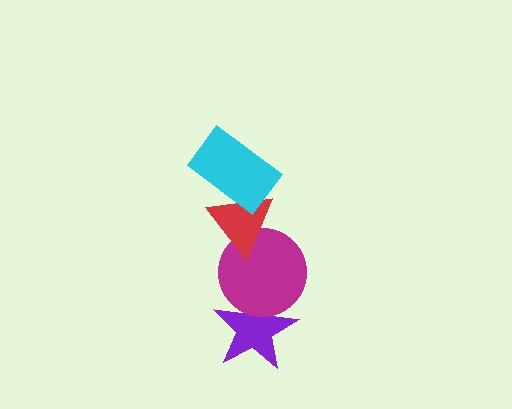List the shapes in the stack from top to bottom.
From top to bottom: the cyan rectangle, the red triangle, the magenta circle, the purple star.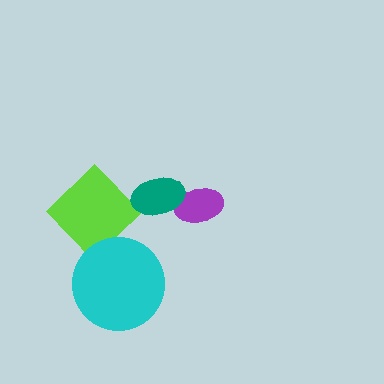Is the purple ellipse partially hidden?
Yes, it is partially covered by another shape.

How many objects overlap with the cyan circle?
0 objects overlap with the cyan circle.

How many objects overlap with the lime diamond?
0 objects overlap with the lime diamond.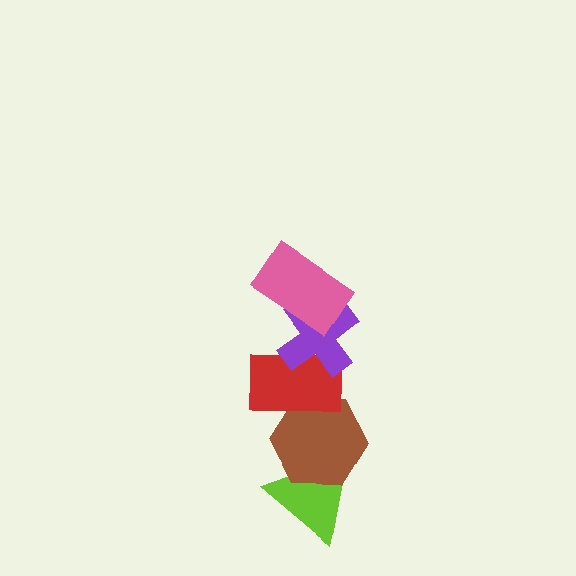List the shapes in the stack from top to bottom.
From top to bottom: the pink rectangle, the purple cross, the red rectangle, the brown hexagon, the lime triangle.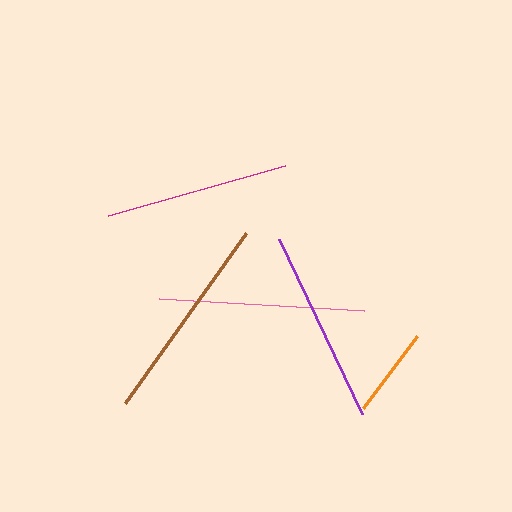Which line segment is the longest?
The brown line is the longest at approximately 209 pixels.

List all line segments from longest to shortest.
From longest to shortest: brown, pink, purple, magenta, orange.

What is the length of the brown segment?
The brown segment is approximately 209 pixels long.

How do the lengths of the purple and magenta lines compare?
The purple and magenta lines are approximately the same length.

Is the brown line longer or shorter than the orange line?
The brown line is longer than the orange line.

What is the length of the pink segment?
The pink segment is approximately 206 pixels long.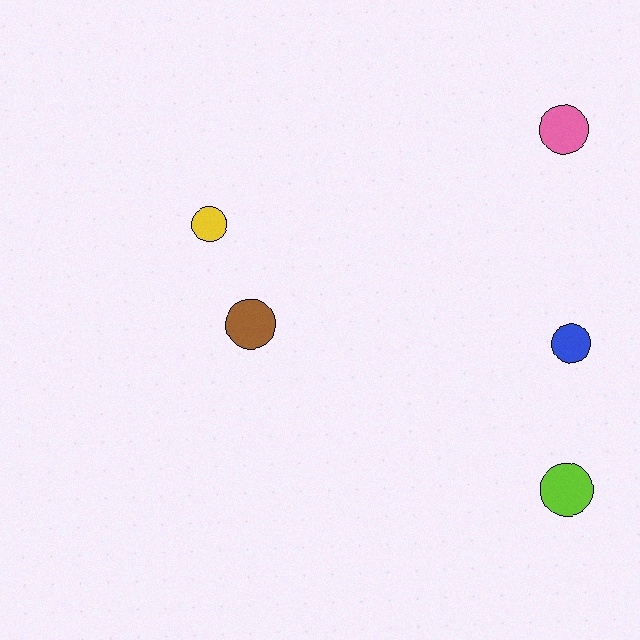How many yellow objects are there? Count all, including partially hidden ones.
There is 1 yellow object.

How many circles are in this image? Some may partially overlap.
There are 5 circles.